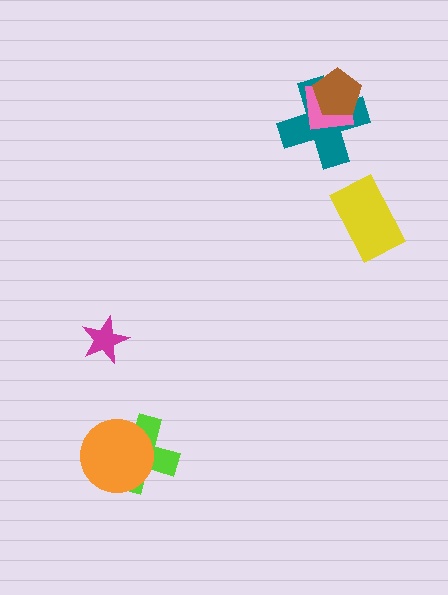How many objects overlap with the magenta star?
0 objects overlap with the magenta star.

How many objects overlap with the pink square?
2 objects overlap with the pink square.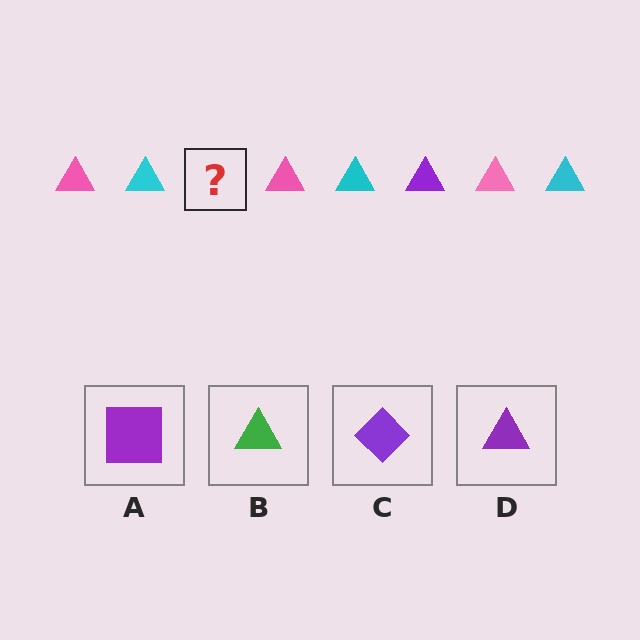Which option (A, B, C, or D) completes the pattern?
D.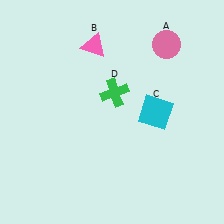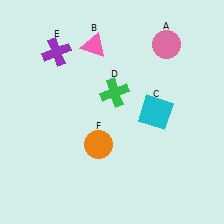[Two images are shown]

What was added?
A purple cross (E), an orange circle (F) were added in Image 2.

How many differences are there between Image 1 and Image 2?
There are 2 differences between the two images.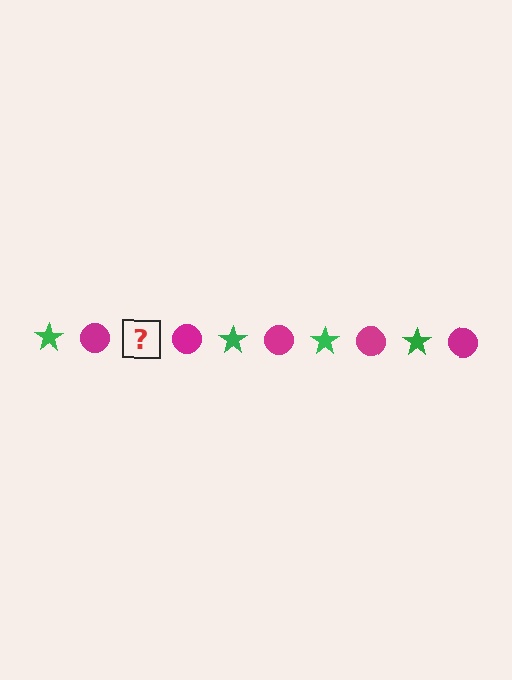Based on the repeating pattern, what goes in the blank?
The blank should be a green star.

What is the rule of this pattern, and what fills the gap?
The rule is that the pattern alternates between green star and magenta circle. The gap should be filled with a green star.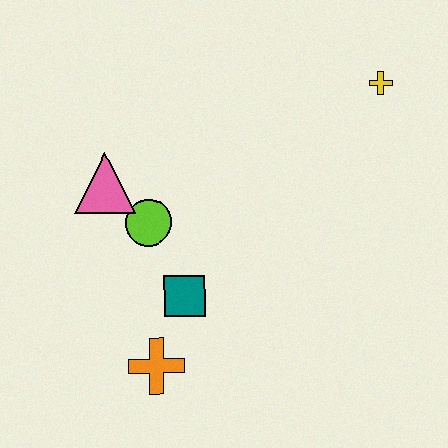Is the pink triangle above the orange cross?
Yes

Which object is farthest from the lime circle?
The yellow cross is farthest from the lime circle.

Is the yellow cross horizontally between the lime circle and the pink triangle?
No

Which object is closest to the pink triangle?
The lime circle is closest to the pink triangle.